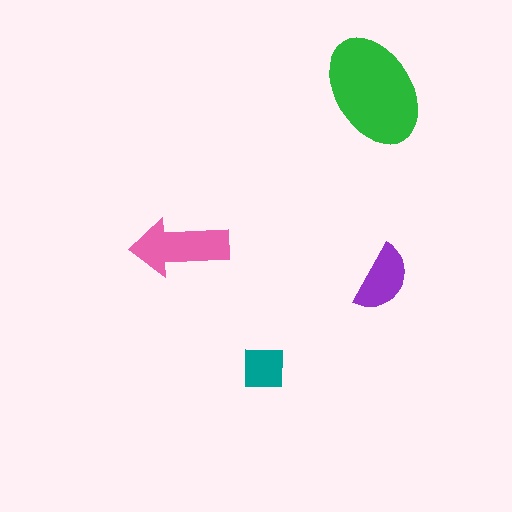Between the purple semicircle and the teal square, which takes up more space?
The purple semicircle.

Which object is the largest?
The green ellipse.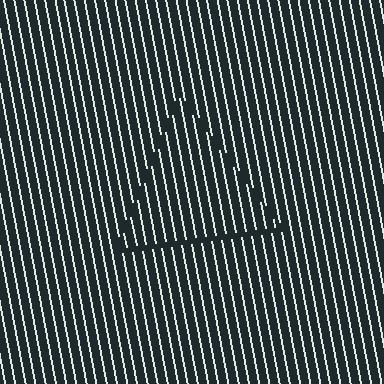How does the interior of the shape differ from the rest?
The interior of the shape contains the same grating, shifted by half a period — the contour is defined by the phase discontinuity where line-ends from the inner and outer gratings abut.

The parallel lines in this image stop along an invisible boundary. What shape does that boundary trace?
An illusory triangle. The interior of the shape contains the same grating, shifted by half a period — the contour is defined by the phase discontinuity where line-ends from the inner and outer gratings abut.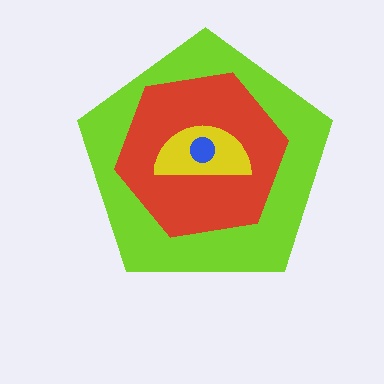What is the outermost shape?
The lime pentagon.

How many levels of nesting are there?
4.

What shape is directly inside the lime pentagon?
The red hexagon.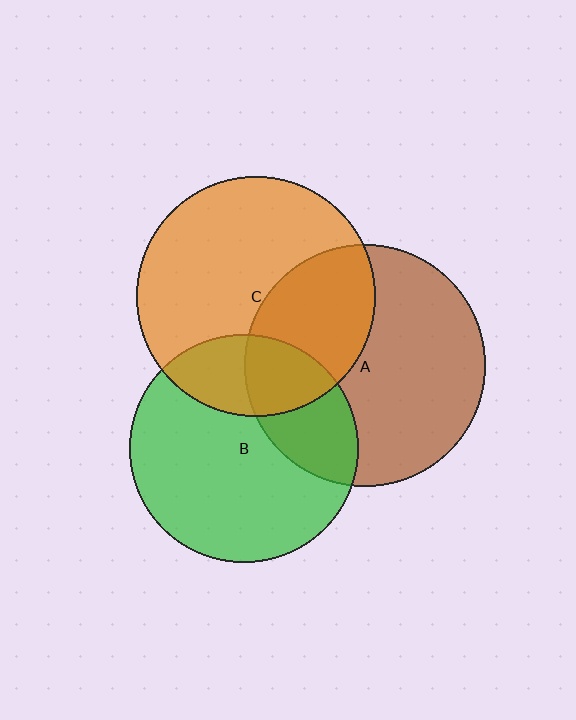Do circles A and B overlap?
Yes.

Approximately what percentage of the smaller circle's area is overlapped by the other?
Approximately 30%.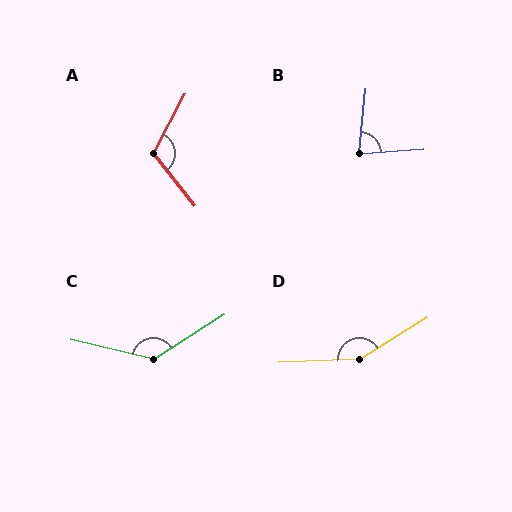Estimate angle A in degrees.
Approximately 113 degrees.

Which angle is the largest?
D, at approximately 151 degrees.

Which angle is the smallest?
B, at approximately 80 degrees.